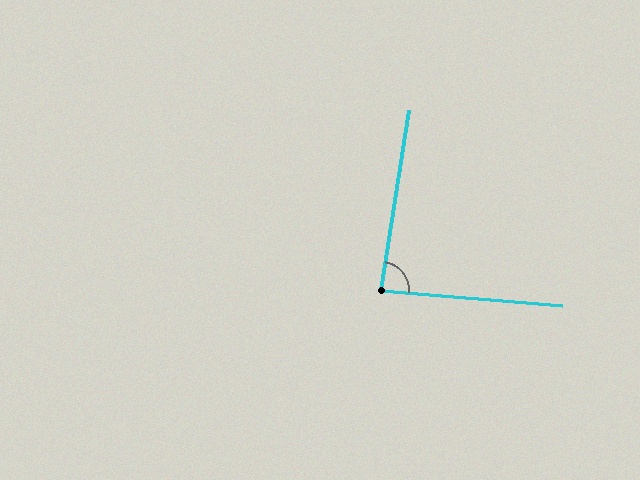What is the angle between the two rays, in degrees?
Approximately 86 degrees.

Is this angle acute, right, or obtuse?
It is approximately a right angle.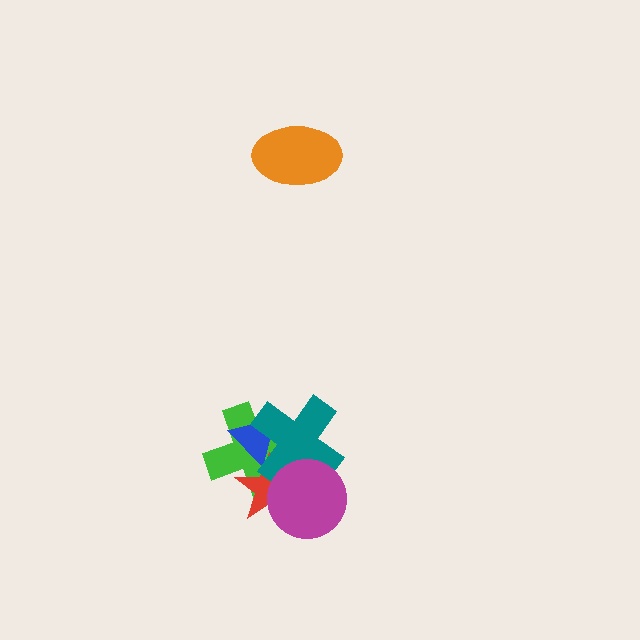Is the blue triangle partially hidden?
Yes, it is partially covered by another shape.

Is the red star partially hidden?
Yes, it is partially covered by another shape.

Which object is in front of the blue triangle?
The teal cross is in front of the blue triangle.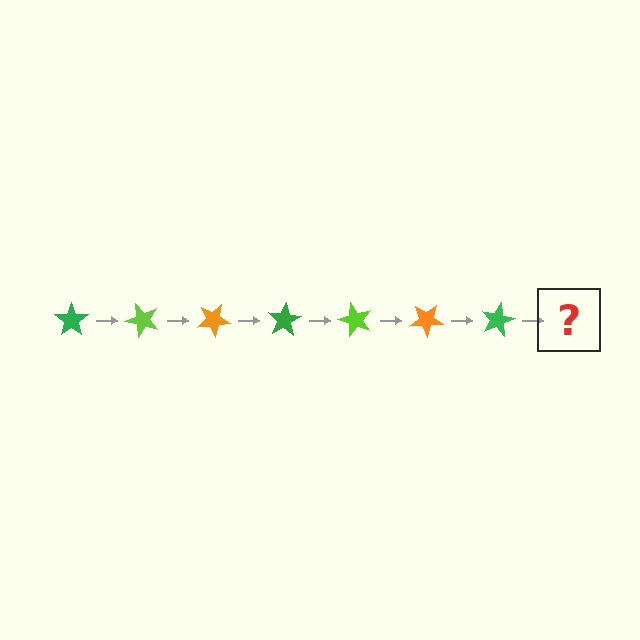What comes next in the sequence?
The next element should be a lime star, rotated 350 degrees from the start.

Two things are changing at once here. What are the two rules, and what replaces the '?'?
The two rules are that it rotates 50 degrees each step and the color cycles through green, lime, and orange. The '?' should be a lime star, rotated 350 degrees from the start.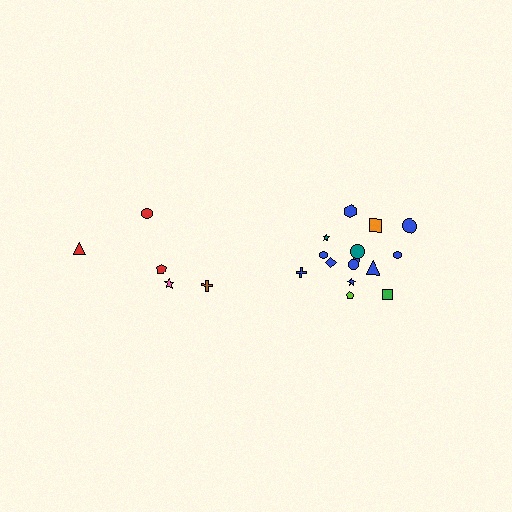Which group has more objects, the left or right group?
The right group.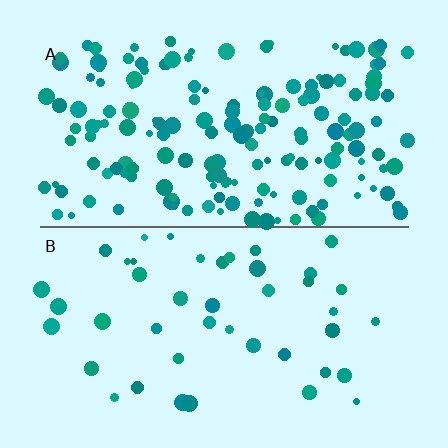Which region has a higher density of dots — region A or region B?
A (the top).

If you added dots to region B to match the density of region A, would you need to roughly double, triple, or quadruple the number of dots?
Approximately quadruple.